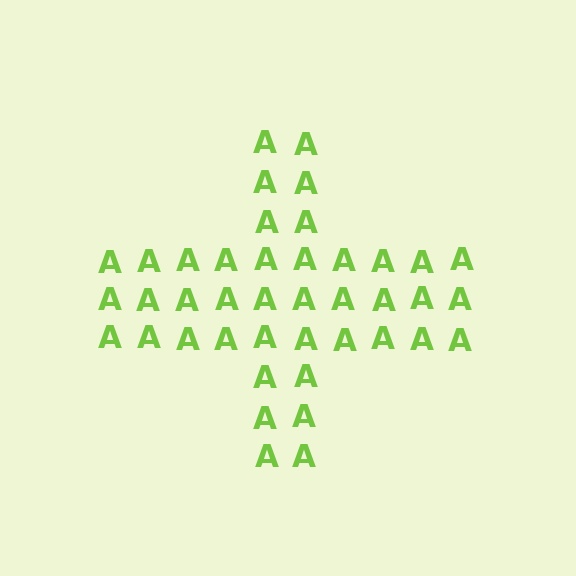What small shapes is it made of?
It is made of small letter A's.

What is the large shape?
The large shape is a cross.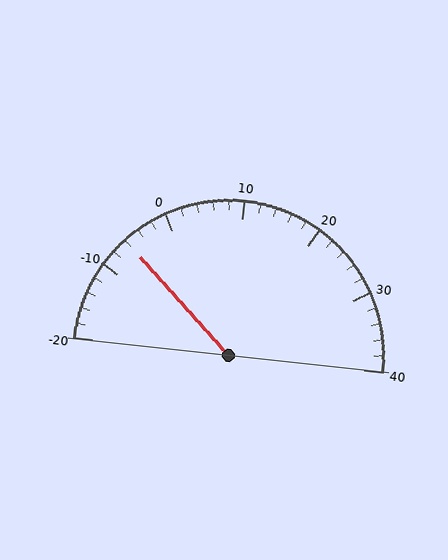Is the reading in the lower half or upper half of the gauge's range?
The reading is in the lower half of the range (-20 to 40).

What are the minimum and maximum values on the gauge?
The gauge ranges from -20 to 40.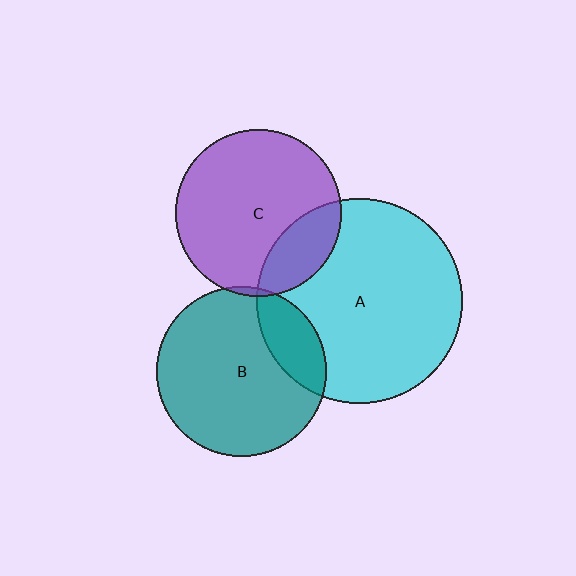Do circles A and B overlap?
Yes.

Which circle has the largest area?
Circle A (cyan).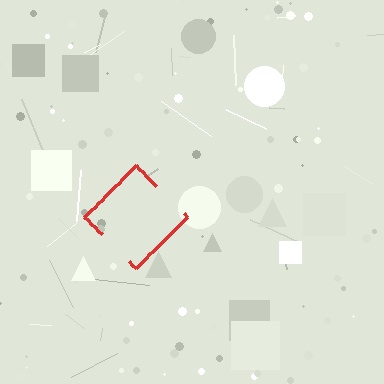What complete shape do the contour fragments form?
The contour fragments form a diamond.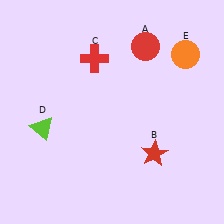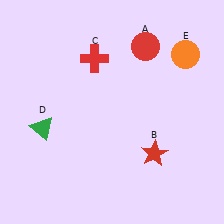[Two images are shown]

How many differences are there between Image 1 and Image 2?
There is 1 difference between the two images.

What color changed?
The triangle (D) changed from lime in Image 1 to green in Image 2.